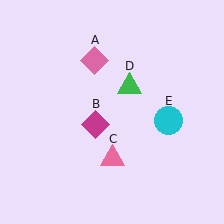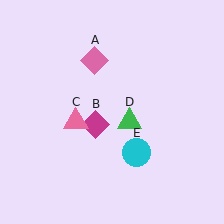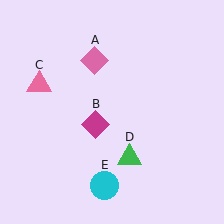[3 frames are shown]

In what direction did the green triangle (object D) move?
The green triangle (object D) moved down.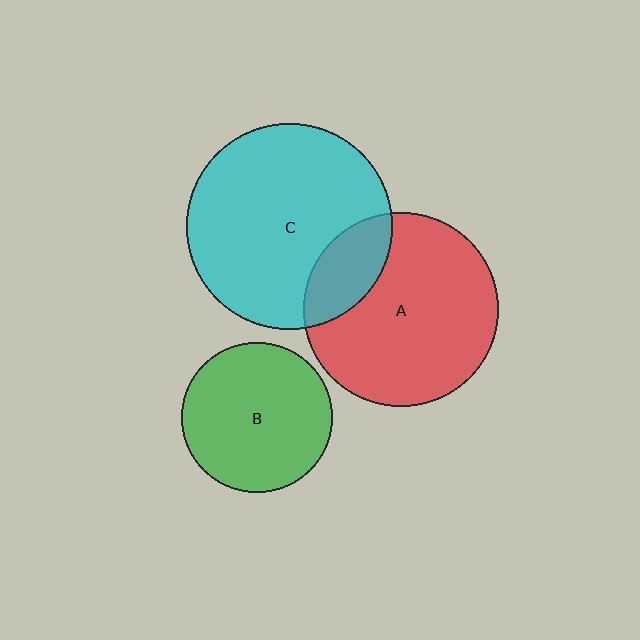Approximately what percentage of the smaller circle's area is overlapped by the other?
Approximately 20%.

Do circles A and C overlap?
Yes.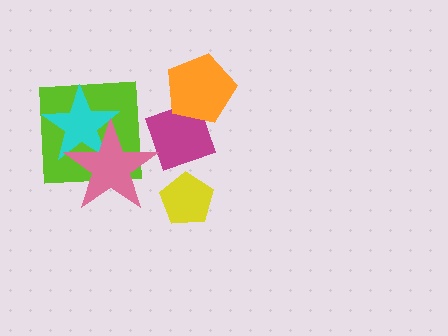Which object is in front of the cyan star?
The pink star is in front of the cyan star.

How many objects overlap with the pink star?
3 objects overlap with the pink star.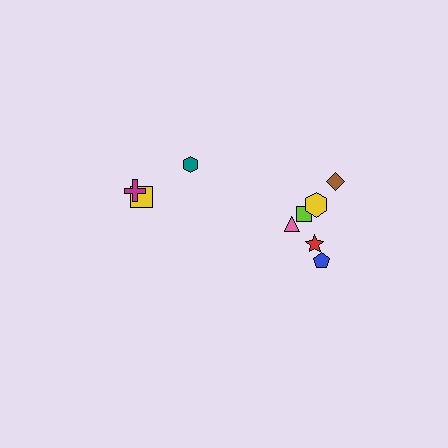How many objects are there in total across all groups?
There are 9 objects.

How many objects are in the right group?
There are 6 objects.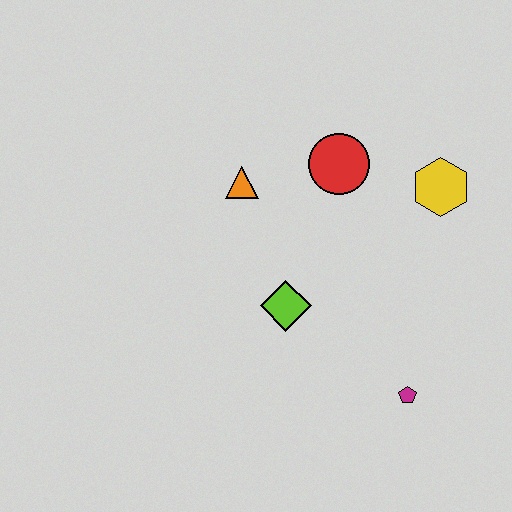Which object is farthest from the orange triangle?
The magenta pentagon is farthest from the orange triangle.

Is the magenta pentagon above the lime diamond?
No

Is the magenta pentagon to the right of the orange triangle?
Yes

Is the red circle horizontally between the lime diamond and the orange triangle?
No